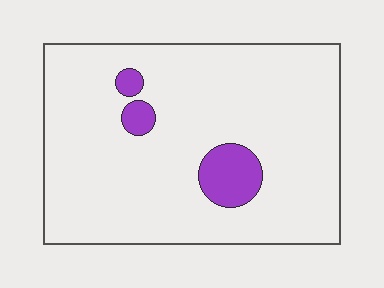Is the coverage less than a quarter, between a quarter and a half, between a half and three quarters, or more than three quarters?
Less than a quarter.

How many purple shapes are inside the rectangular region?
3.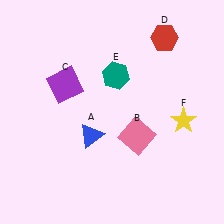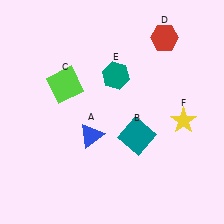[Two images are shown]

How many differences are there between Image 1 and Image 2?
There are 2 differences between the two images.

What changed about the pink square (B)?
In Image 1, B is pink. In Image 2, it changed to teal.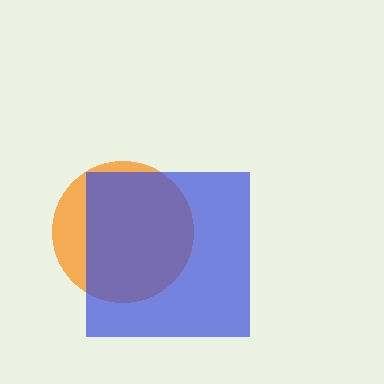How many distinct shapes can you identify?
There are 2 distinct shapes: an orange circle, a blue square.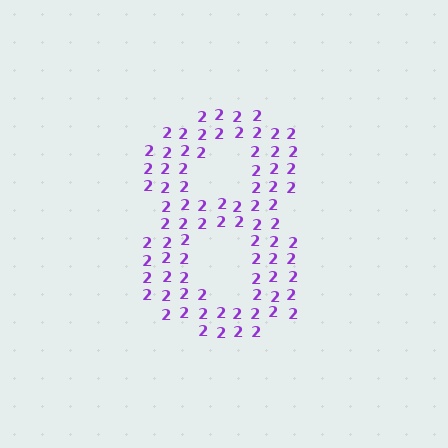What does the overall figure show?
The overall figure shows the digit 8.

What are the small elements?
The small elements are digit 2's.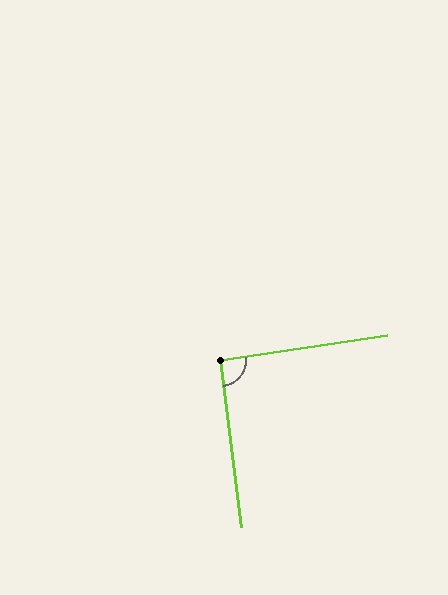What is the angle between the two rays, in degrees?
Approximately 91 degrees.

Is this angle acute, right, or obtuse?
It is approximately a right angle.